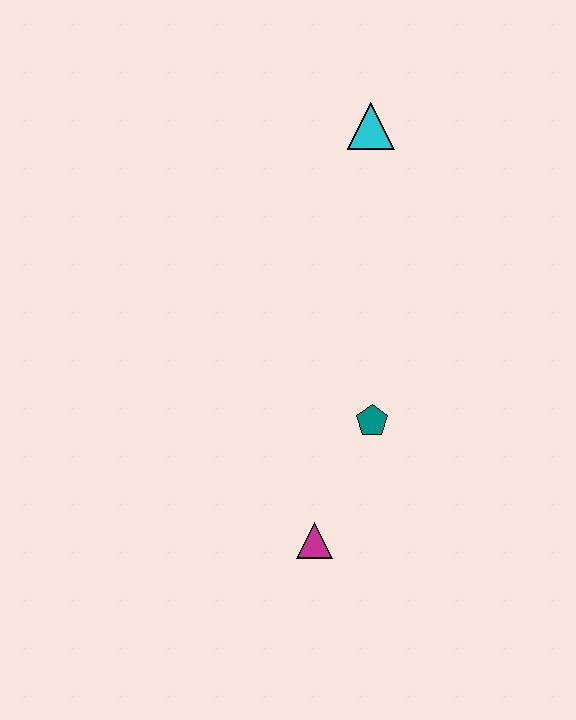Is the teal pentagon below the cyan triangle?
Yes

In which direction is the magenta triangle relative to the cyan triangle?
The magenta triangle is below the cyan triangle.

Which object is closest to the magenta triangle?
The teal pentagon is closest to the magenta triangle.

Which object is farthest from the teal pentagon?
The cyan triangle is farthest from the teal pentagon.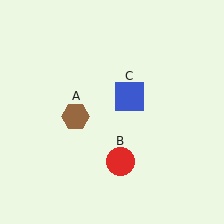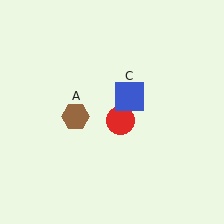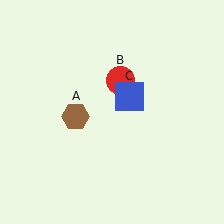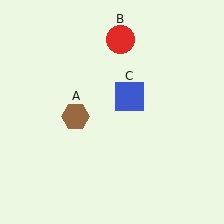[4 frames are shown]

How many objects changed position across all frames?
1 object changed position: red circle (object B).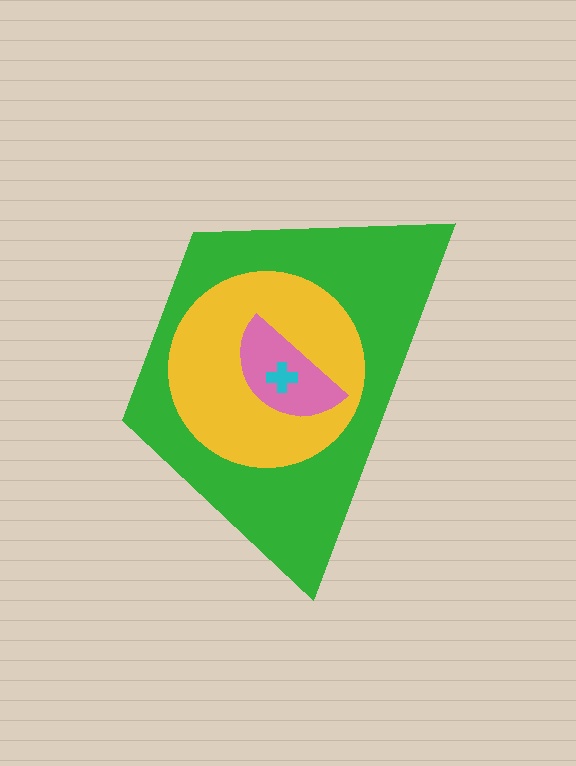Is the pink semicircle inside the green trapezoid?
Yes.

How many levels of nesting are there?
4.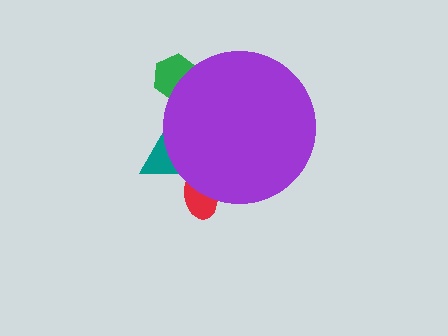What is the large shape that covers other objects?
A purple circle.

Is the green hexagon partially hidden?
Yes, the green hexagon is partially hidden behind the purple circle.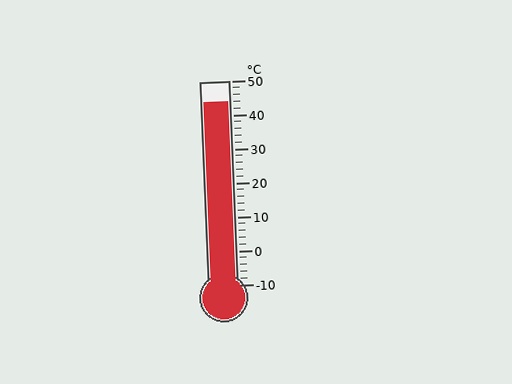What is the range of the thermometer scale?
The thermometer scale ranges from -10°C to 50°C.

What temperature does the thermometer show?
The thermometer shows approximately 44°C.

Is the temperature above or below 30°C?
The temperature is above 30°C.